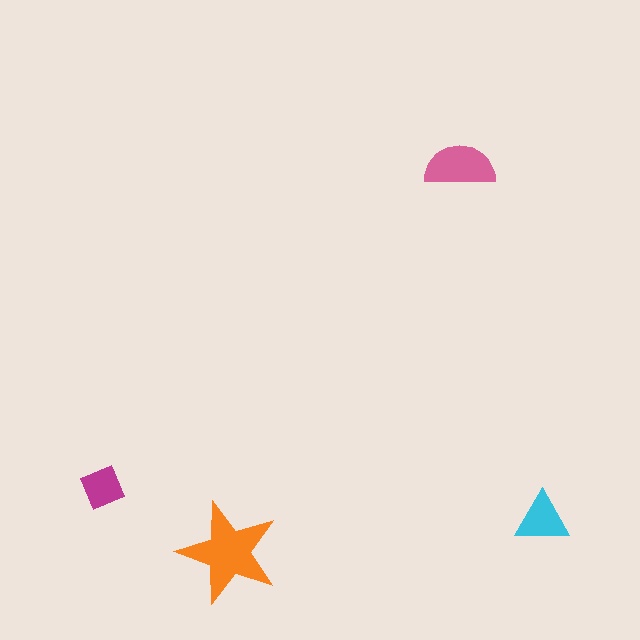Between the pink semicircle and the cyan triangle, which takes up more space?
The pink semicircle.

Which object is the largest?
The orange star.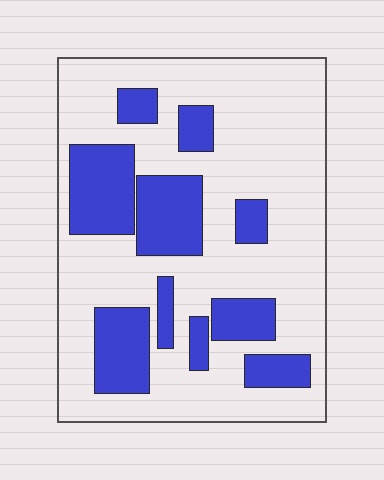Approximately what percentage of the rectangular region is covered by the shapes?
Approximately 30%.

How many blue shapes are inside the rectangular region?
10.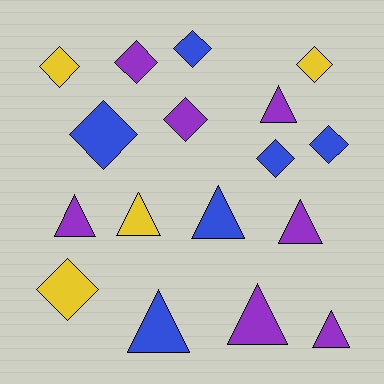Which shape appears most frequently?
Diamond, with 9 objects.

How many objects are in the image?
There are 17 objects.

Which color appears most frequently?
Purple, with 7 objects.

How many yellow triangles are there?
There is 1 yellow triangle.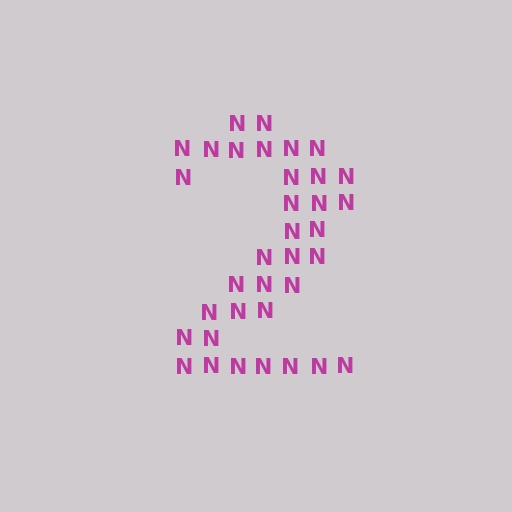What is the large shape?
The large shape is the digit 2.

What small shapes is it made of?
It is made of small letter N's.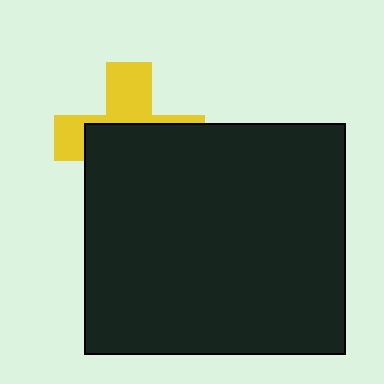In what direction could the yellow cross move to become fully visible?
The yellow cross could move up. That would shift it out from behind the black rectangle entirely.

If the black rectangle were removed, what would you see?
You would see the complete yellow cross.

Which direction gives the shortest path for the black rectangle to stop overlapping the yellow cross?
Moving down gives the shortest separation.